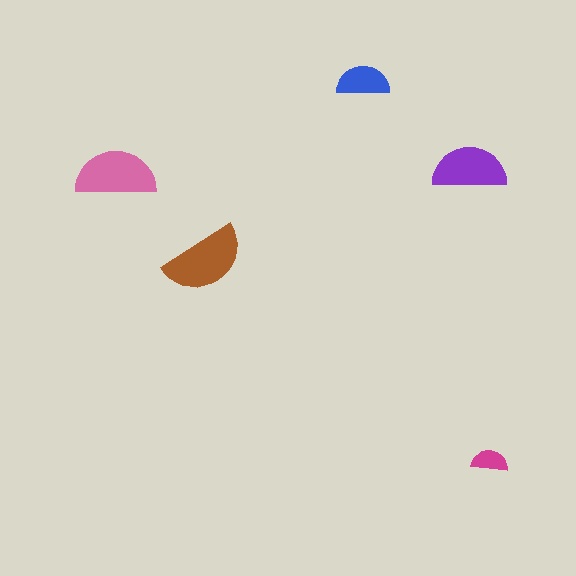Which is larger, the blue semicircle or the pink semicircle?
The pink one.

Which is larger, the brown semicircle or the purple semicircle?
The brown one.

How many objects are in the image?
There are 5 objects in the image.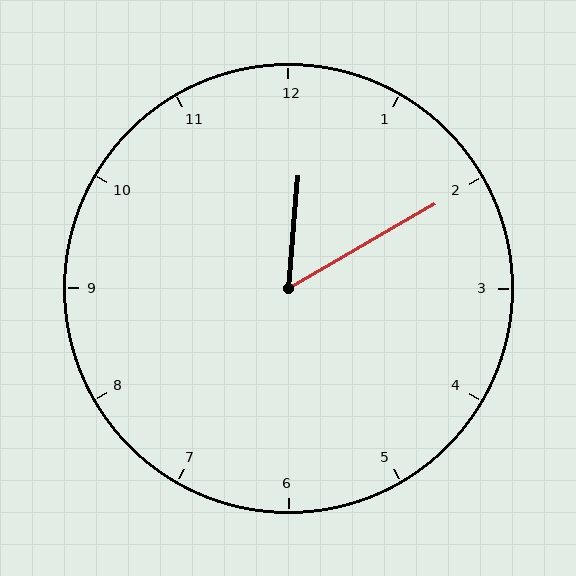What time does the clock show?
12:10.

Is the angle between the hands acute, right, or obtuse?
It is acute.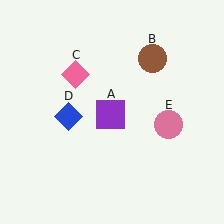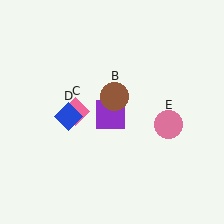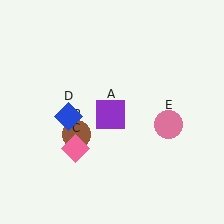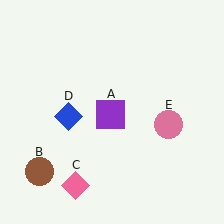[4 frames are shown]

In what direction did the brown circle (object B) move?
The brown circle (object B) moved down and to the left.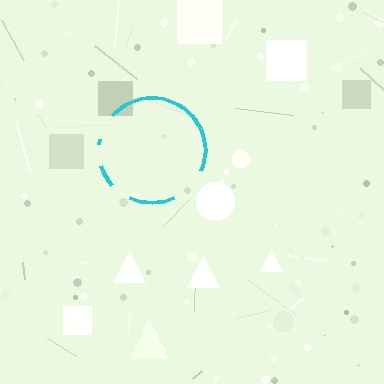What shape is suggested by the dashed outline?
The dashed outline suggests a circle.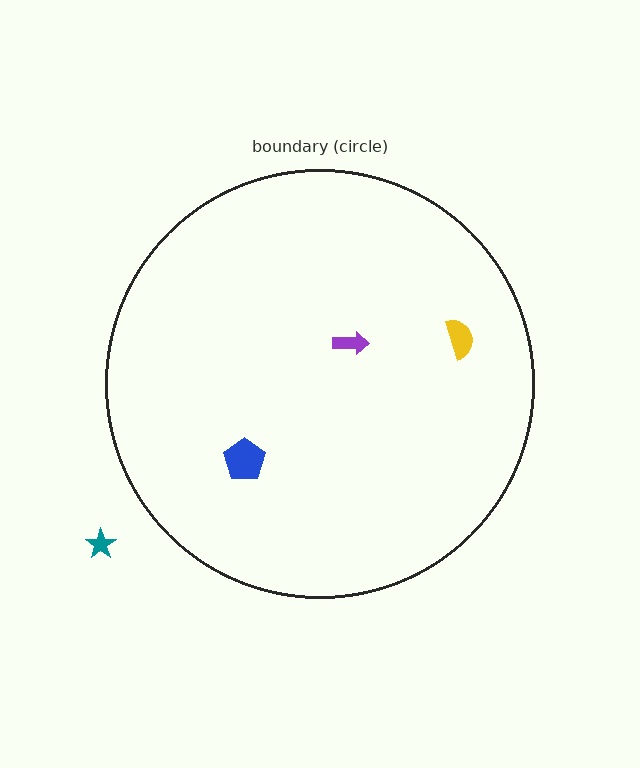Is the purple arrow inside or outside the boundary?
Inside.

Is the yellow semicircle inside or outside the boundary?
Inside.